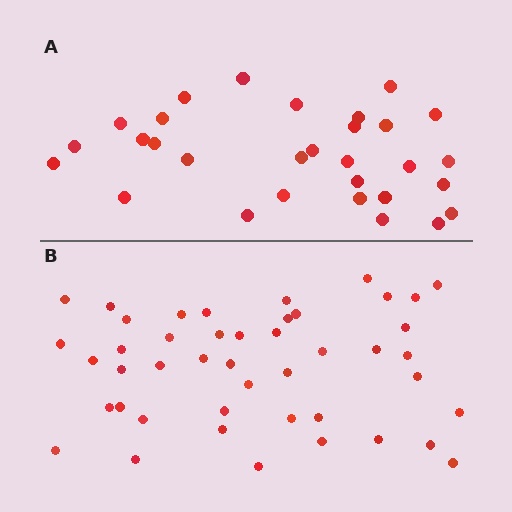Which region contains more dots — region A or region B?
Region B (the bottom region) has more dots.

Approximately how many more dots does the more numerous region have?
Region B has approximately 15 more dots than region A.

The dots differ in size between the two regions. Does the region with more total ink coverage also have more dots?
No. Region A has more total ink coverage because its dots are larger, but region B actually contains more individual dots. Total area can be misleading — the number of items is what matters here.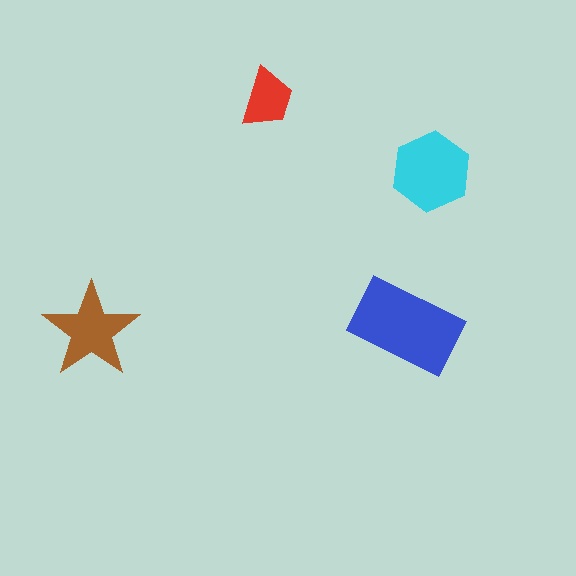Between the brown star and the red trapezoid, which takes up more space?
The brown star.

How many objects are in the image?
There are 4 objects in the image.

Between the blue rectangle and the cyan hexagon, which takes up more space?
The blue rectangle.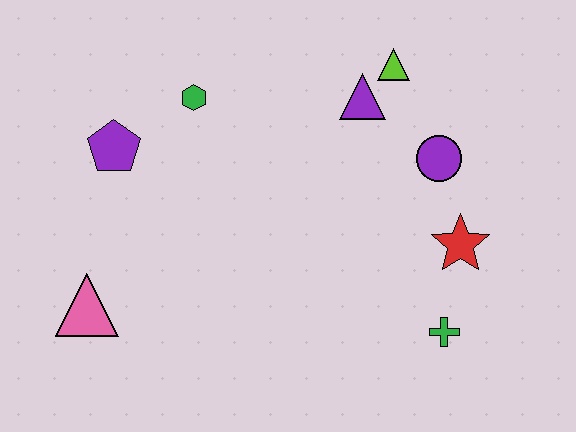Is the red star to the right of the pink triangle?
Yes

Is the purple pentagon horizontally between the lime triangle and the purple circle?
No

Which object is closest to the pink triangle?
The purple pentagon is closest to the pink triangle.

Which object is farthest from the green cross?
The purple pentagon is farthest from the green cross.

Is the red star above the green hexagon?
No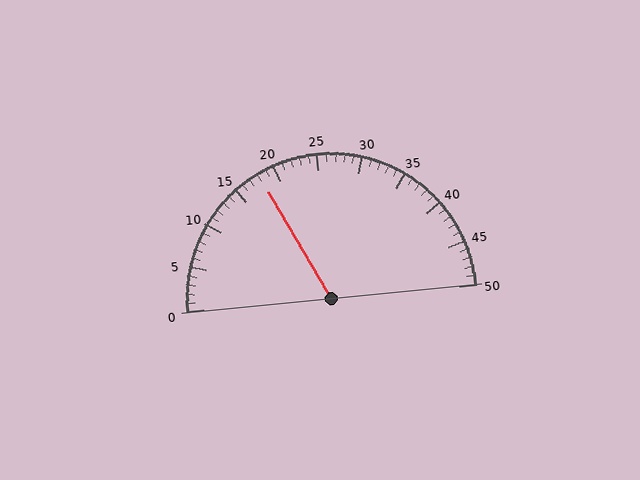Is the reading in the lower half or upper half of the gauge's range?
The reading is in the lower half of the range (0 to 50).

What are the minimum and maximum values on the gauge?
The gauge ranges from 0 to 50.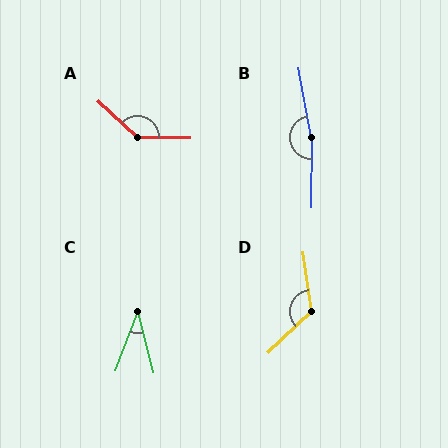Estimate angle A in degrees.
Approximately 138 degrees.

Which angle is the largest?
B, at approximately 170 degrees.